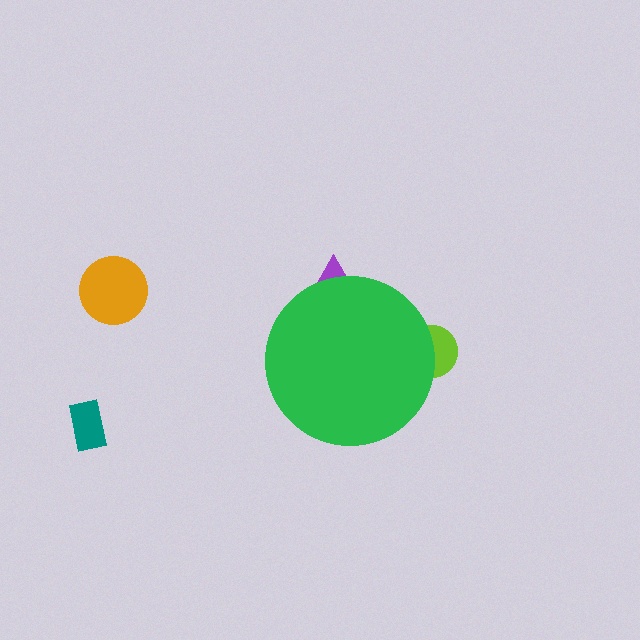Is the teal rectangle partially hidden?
No, the teal rectangle is fully visible.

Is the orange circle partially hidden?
No, the orange circle is fully visible.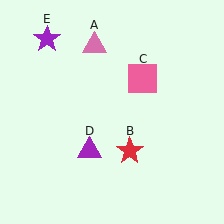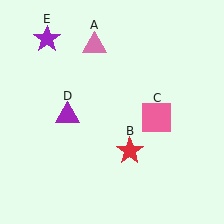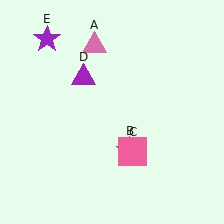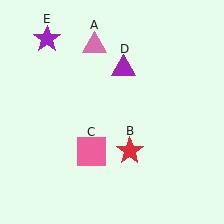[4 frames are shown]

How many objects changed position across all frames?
2 objects changed position: pink square (object C), purple triangle (object D).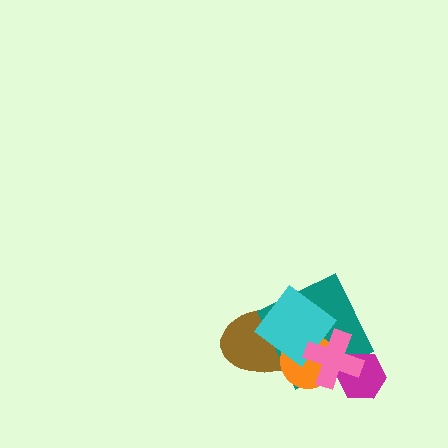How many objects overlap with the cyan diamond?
4 objects overlap with the cyan diamond.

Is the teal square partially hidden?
Yes, it is partially covered by another shape.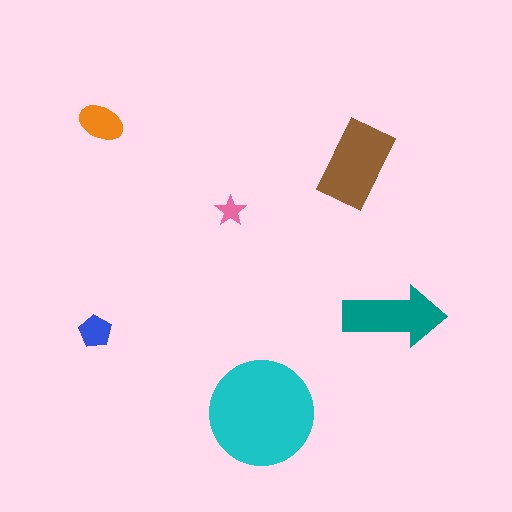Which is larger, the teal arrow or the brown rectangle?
The brown rectangle.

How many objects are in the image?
There are 6 objects in the image.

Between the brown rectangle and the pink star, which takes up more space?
The brown rectangle.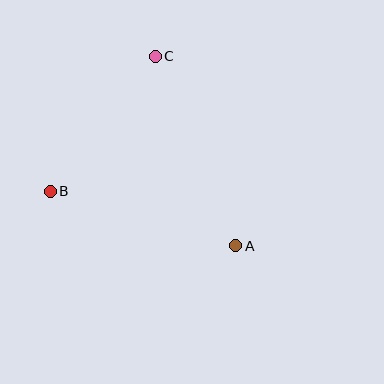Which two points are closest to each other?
Points B and C are closest to each other.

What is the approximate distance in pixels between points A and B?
The distance between A and B is approximately 193 pixels.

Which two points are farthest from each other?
Points A and C are farthest from each other.